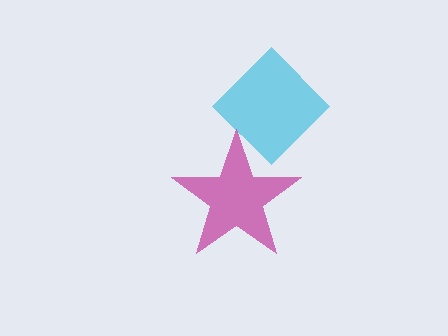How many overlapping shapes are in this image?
There are 2 overlapping shapes in the image.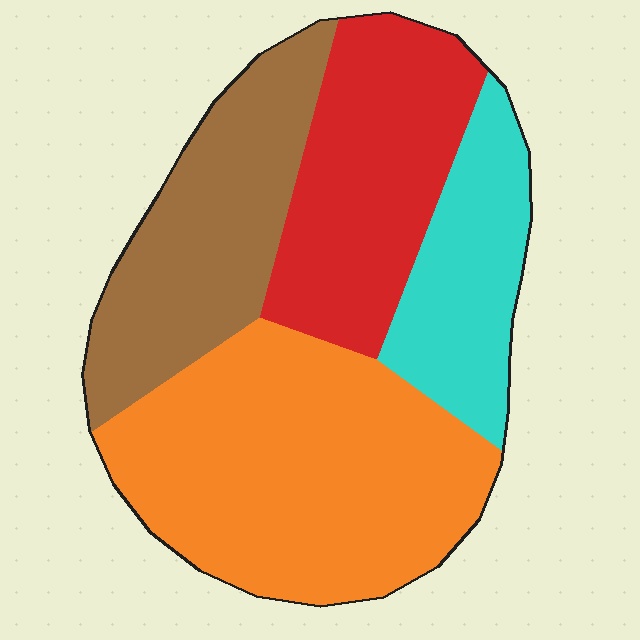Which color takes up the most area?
Orange, at roughly 40%.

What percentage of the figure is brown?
Brown covers 23% of the figure.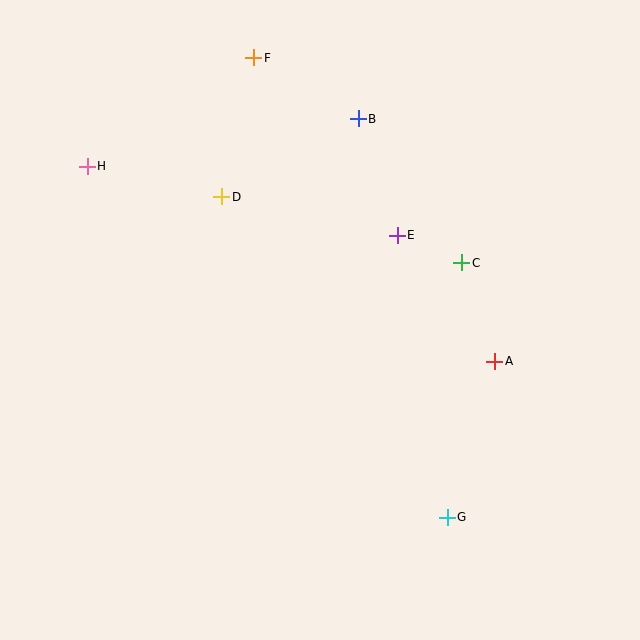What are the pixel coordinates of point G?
Point G is at (447, 517).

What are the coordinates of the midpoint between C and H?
The midpoint between C and H is at (275, 215).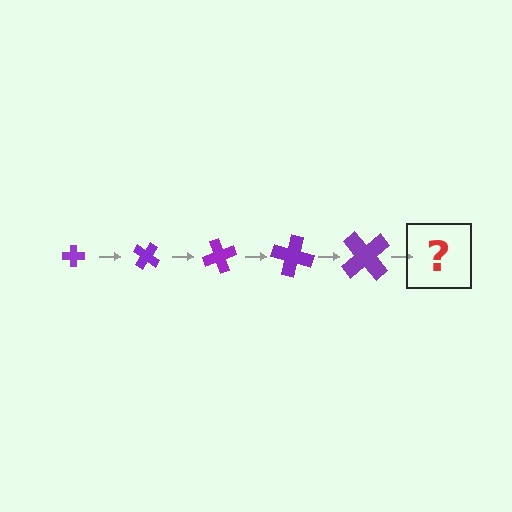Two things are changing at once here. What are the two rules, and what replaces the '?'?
The two rules are that the cross grows larger each step and it rotates 35 degrees each step. The '?' should be a cross, larger than the previous one and rotated 175 degrees from the start.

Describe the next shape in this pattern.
It should be a cross, larger than the previous one and rotated 175 degrees from the start.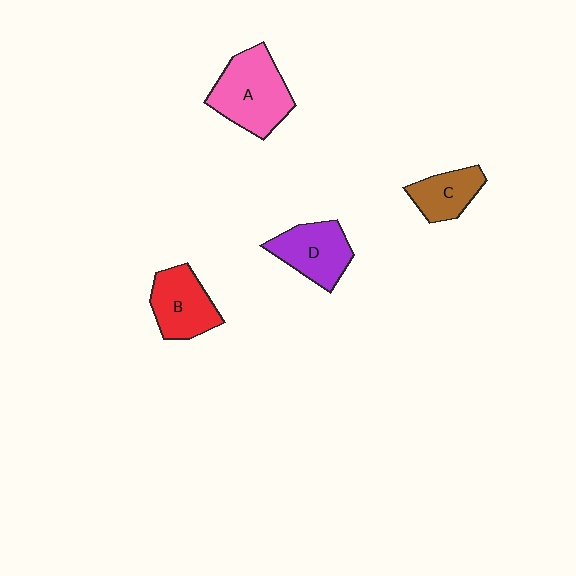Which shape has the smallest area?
Shape C (brown).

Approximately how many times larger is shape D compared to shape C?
Approximately 1.3 times.